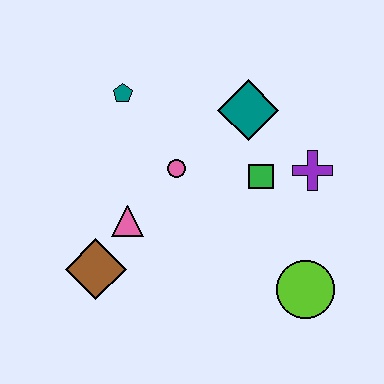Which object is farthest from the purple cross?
The brown diamond is farthest from the purple cross.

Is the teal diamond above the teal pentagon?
No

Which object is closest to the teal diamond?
The green square is closest to the teal diamond.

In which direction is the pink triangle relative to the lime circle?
The pink triangle is to the left of the lime circle.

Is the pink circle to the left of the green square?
Yes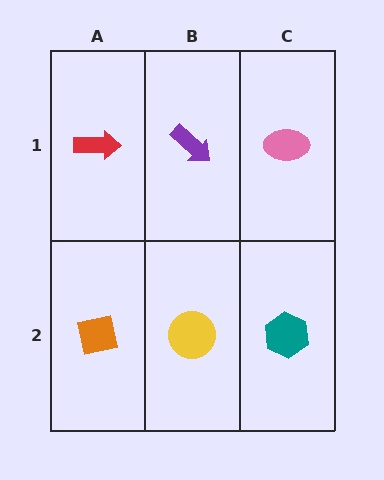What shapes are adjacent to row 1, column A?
An orange square (row 2, column A), a purple arrow (row 1, column B).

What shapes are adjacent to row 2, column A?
A red arrow (row 1, column A), a yellow circle (row 2, column B).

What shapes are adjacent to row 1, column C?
A teal hexagon (row 2, column C), a purple arrow (row 1, column B).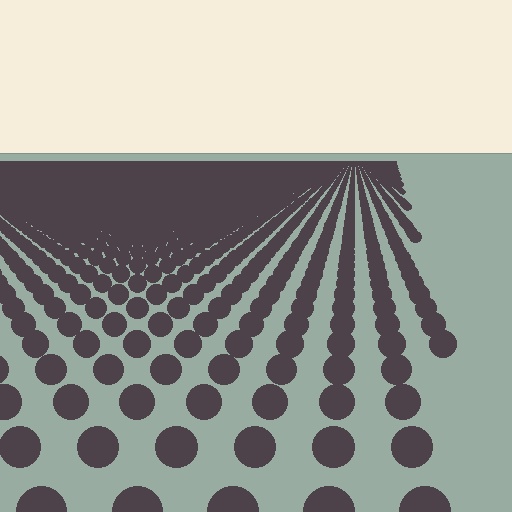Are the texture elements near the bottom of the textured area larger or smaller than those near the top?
Larger. Near the bottom, elements are closer to the viewer and appear at a bigger on-screen size.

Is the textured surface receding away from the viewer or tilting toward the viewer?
The surface is receding away from the viewer. Texture elements get smaller and denser toward the top.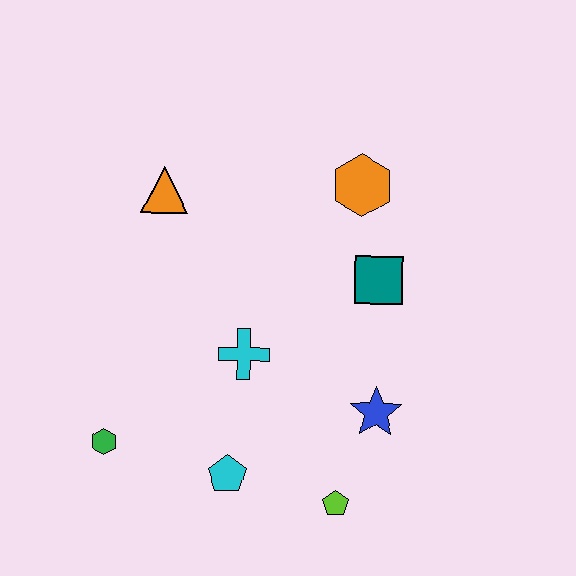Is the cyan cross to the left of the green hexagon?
No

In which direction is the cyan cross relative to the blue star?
The cyan cross is to the left of the blue star.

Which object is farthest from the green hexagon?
The orange hexagon is farthest from the green hexagon.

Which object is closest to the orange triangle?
The cyan cross is closest to the orange triangle.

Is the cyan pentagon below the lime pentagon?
No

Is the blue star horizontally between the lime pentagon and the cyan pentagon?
No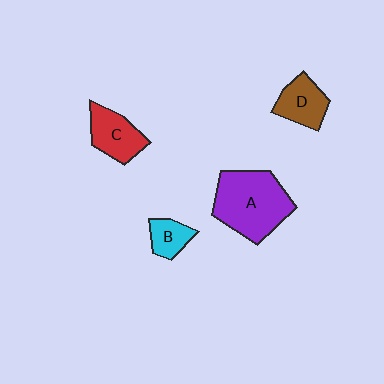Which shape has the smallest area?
Shape B (cyan).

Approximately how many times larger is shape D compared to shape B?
Approximately 1.4 times.